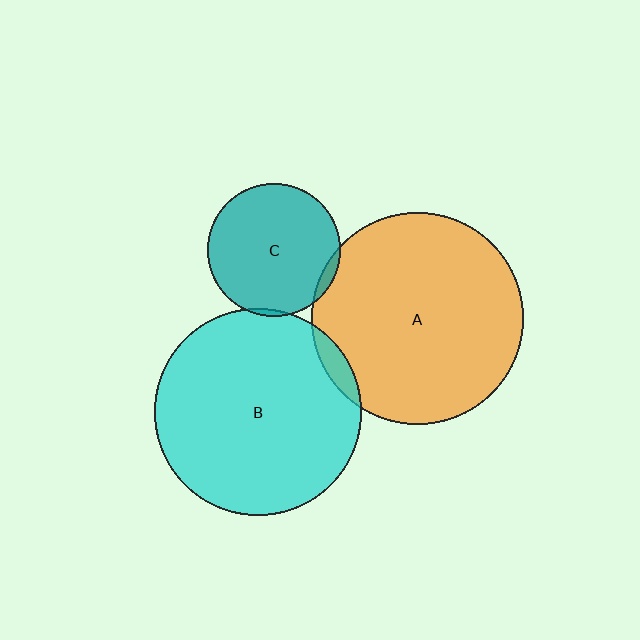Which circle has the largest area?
Circle A (orange).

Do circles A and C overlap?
Yes.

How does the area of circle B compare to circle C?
Approximately 2.4 times.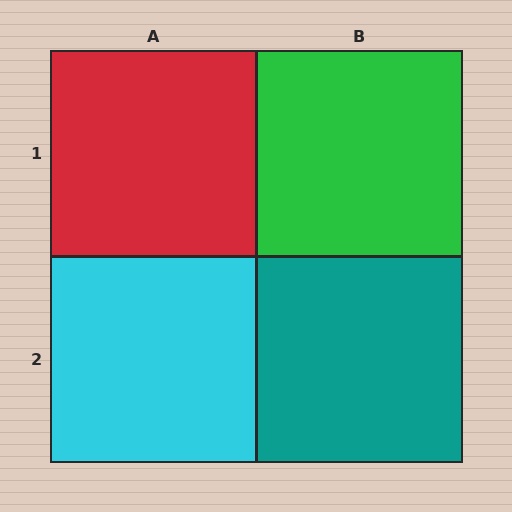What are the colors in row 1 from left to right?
Red, green.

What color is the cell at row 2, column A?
Cyan.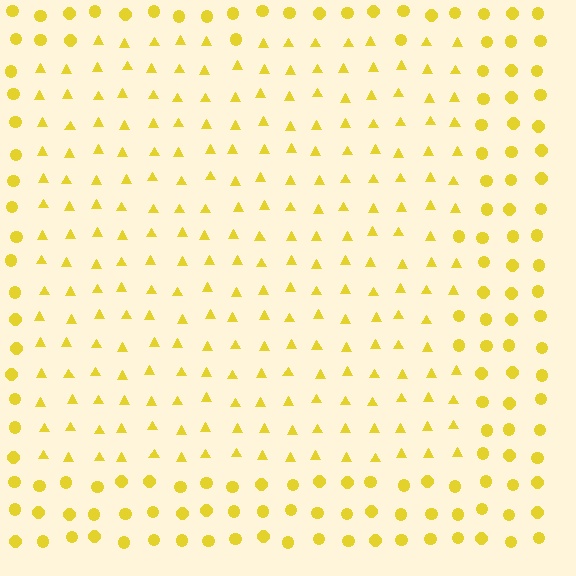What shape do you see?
I see a rectangle.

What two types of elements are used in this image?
The image uses triangles inside the rectangle region and circles outside it.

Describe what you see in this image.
The image is filled with small yellow elements arranged in a uniform grid. A rectangle-shaped region contains triangles, while the surrounding area contains circles. The boundary is defined purely by the change in element shape.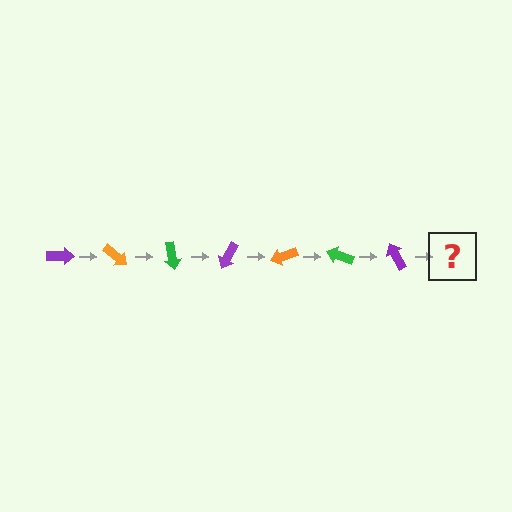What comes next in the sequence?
The next element should be an orange arrow, rotated 280 degrees from the start.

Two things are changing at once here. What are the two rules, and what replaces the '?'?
The two rules are that it rotates 40 degrees each step and the color cycles through purple, orange, and green. The '?' should be an orange arrow, rotated 280 degrees from the start.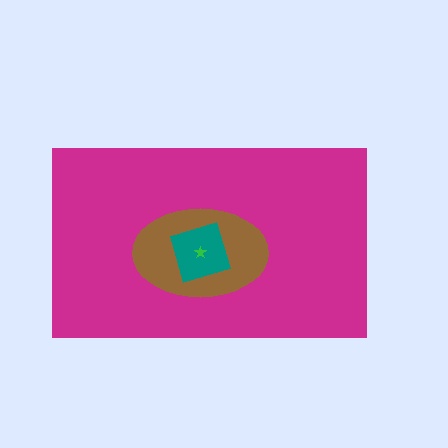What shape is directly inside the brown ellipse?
The teal square.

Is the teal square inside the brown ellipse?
Yes.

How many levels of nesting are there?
4.